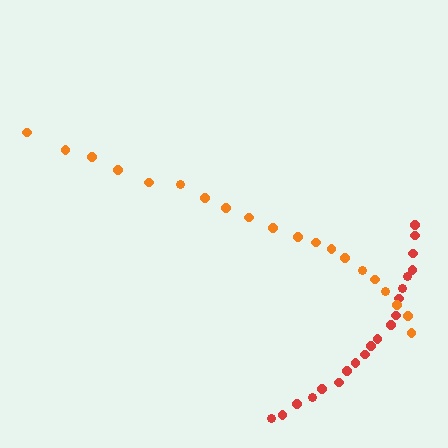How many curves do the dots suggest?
There are 2 distinct paths.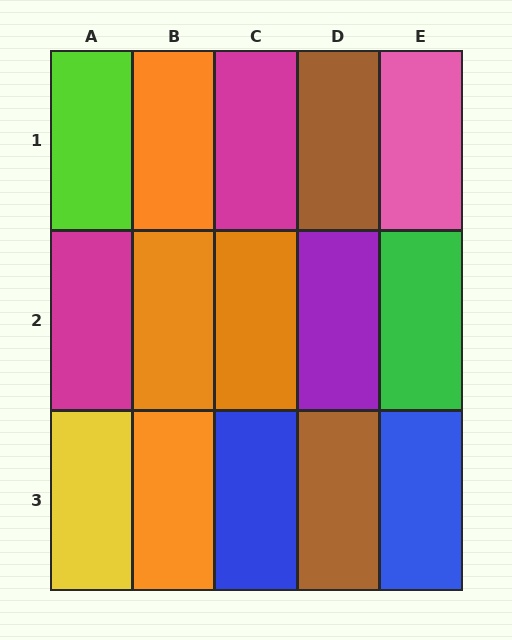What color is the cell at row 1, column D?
Brown.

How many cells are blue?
2 cells are blue.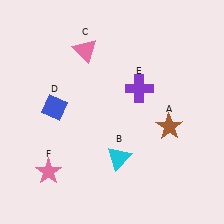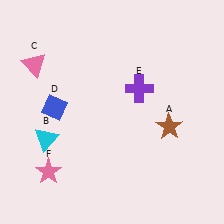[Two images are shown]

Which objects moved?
The objects that moved are: the cyan triangle (B), the pink triangle (C).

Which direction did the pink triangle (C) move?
The pink triangle (C) moved left.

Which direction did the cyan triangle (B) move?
The cyan triangle (B) moved left.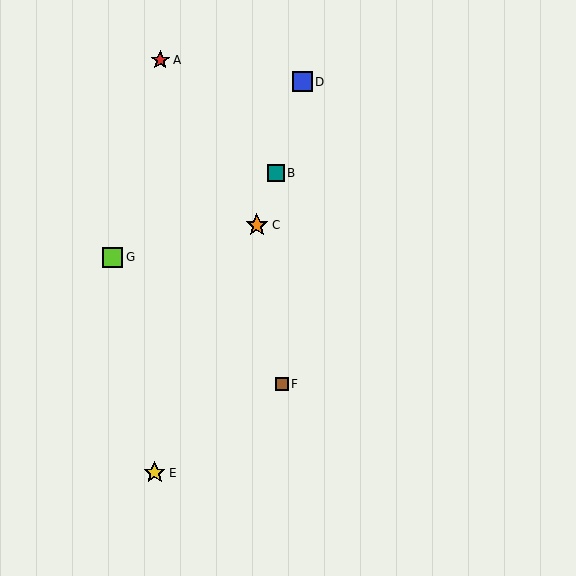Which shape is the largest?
The orange star (labeled C) is the largest.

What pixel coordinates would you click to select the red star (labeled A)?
Click at (160, 60) to select the red star A.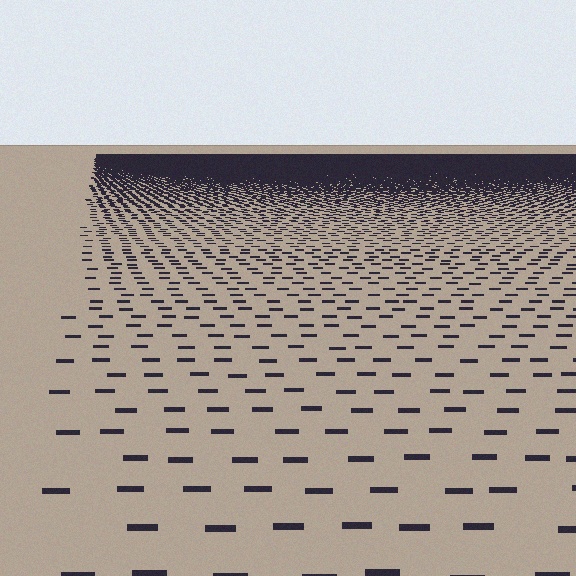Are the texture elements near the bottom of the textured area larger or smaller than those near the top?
Larger. Near the bottom, elements are closer to the viewer and appear at a bigger on-screen size.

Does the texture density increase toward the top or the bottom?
Density increases toward the top.